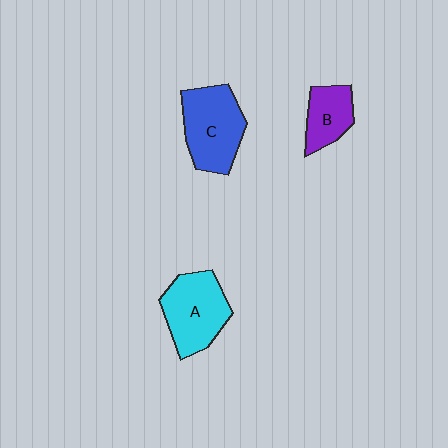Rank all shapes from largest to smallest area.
From largest to smallest: C (blue), A (cyan), B (purple).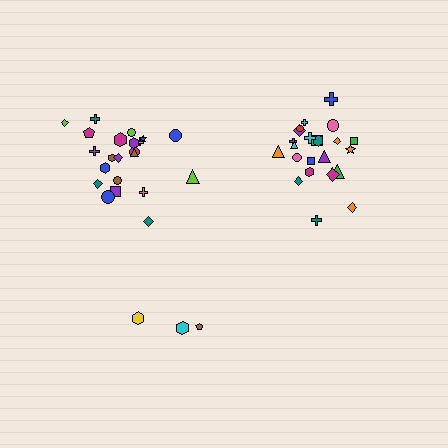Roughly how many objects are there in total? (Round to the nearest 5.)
Roughly 50 objects in total.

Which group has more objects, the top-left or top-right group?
The top-right group.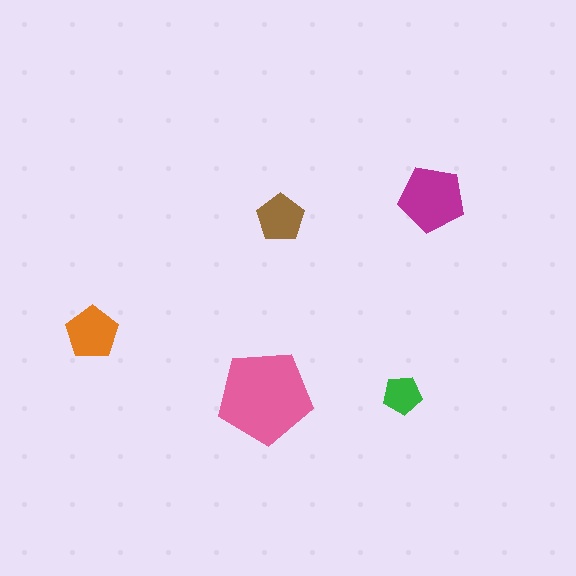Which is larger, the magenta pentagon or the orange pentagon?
The magenta one.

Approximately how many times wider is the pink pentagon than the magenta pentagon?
About 1.5 times wider.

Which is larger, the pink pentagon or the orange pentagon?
The pink one.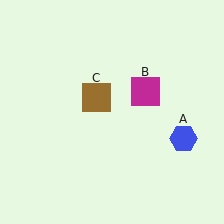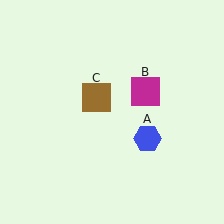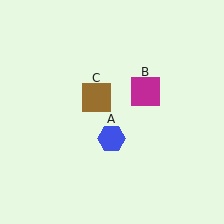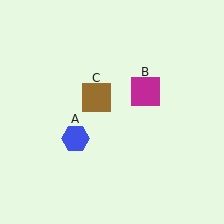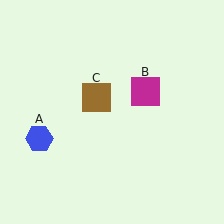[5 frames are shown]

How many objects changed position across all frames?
1 object changed position: blue hexagon (object A).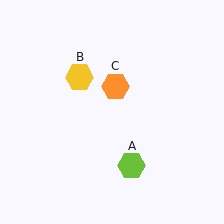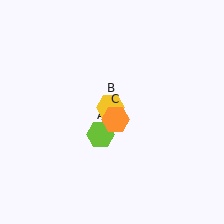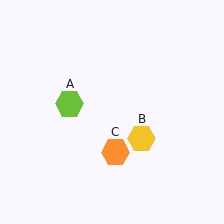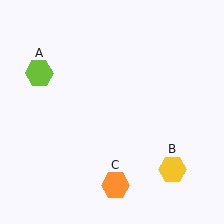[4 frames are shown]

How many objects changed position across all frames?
3 objects changed position: lime hexagon (object A), yellow hexagon (object B), orange hexagon (object C).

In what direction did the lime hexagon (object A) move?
The lime hexagon (object A) moved up and to the left.